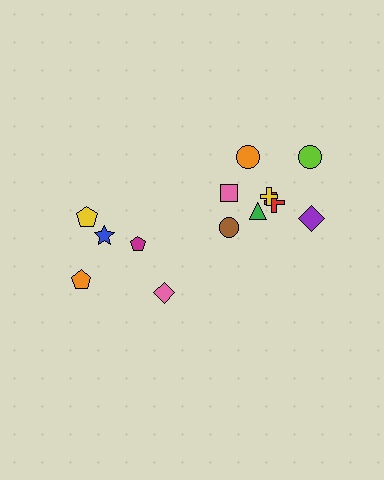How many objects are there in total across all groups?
There are 13 objects.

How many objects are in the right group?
There are 8 objects.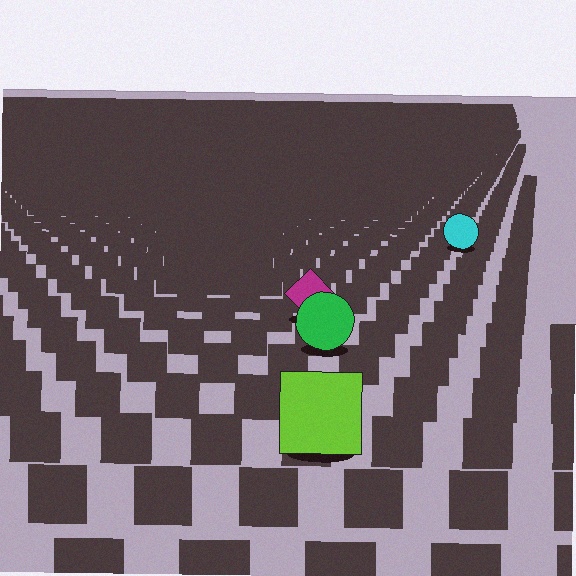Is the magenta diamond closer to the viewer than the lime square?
No. The lime square is closer — you can tell from the texture gradient: the ground texture is coarser near it.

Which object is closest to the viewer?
The lime square is closest. The texture marks near it are larger and more spread out.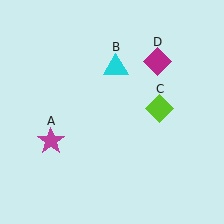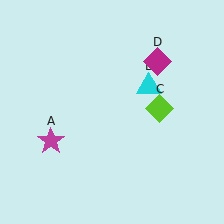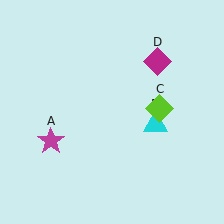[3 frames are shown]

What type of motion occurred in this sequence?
The cyan triangle (object B) rotated clockwise around the center of the scene.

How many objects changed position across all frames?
1 object changed position: cyan triangle (object B).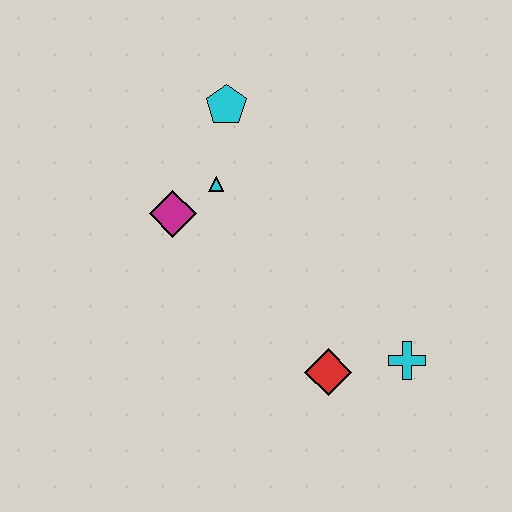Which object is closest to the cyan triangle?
The magenta diamond is closest to the cyan triangle.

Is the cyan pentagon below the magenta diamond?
No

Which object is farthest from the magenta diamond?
The cyan cross is farthest from the magenta diamond.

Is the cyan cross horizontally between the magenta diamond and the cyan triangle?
No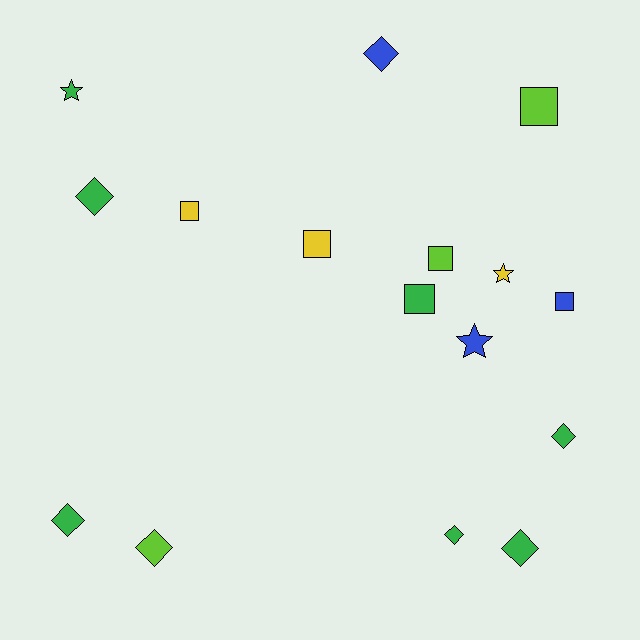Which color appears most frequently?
Green, with 7 objects.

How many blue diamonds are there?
There is 1 blue diamond.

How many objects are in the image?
There are 16 objects.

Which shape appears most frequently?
Diamond, with 7 objects.